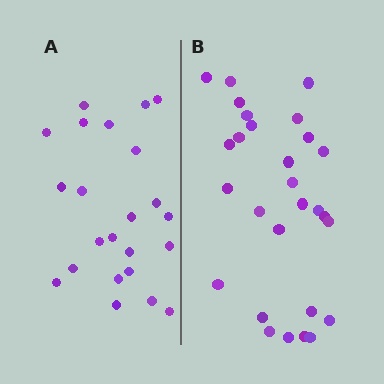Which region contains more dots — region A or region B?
Region B (the right region) has more dots.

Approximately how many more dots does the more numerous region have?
Region B has about 5 more dots than region A.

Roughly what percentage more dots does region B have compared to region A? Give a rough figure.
About 20% more.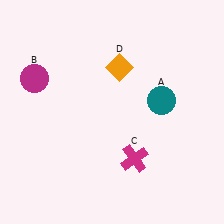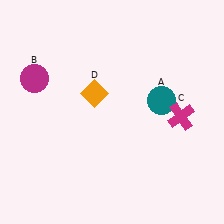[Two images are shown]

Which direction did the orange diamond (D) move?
The orange diamond (D) moved down.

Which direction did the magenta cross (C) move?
The magenta cross (C) moved right.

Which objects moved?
The objects that moved are: the magenta cross (C), the orange diamond (D).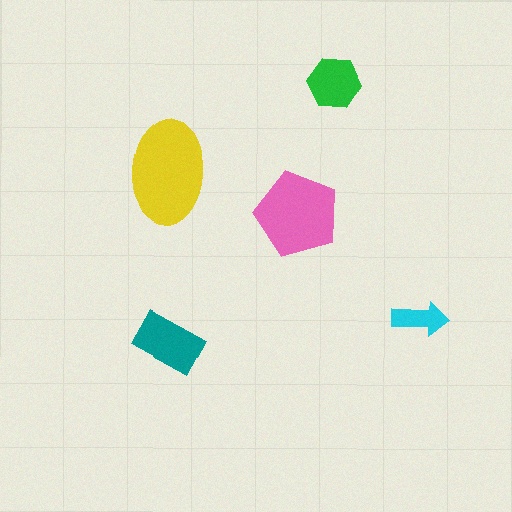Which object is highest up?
The green hexagon is topmost.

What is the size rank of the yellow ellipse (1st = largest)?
1st.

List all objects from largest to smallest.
The yellow ellipse, the pink pentagon, the teal rectangle, the green hexagon, the cyan arrow.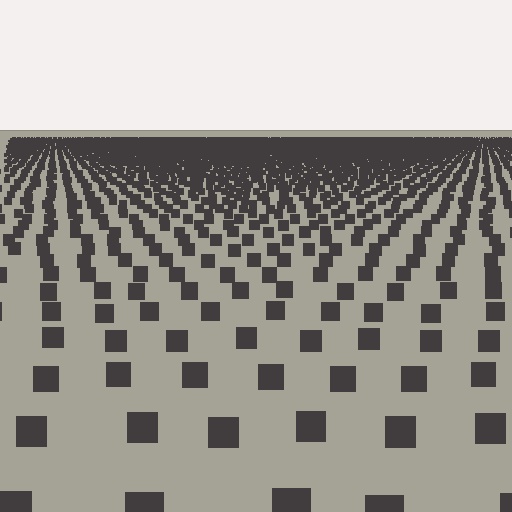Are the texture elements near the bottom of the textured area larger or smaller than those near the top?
Larger. Near the bottom, elements are closer to the viewer and appear at a bigger on-screen size.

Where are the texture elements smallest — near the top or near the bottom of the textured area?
Near the top.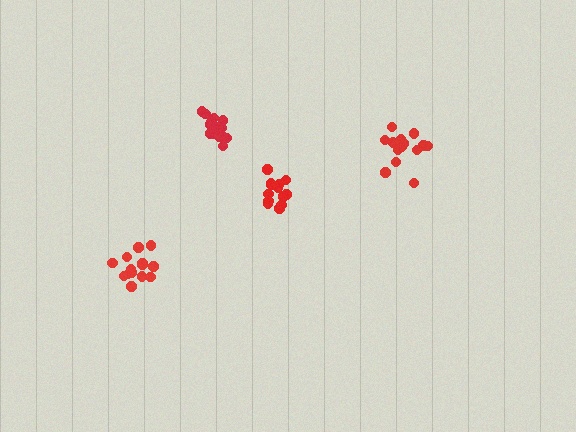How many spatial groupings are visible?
There are 4 spatial groupings.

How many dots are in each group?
Group 1: 15 dots, Group 2: 15 dots, Group 3: 13 dots, Group 4: 16 dots (59 total).